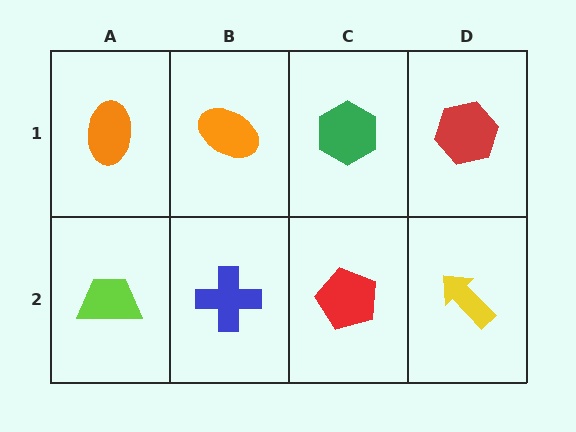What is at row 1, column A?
An orange ellipse.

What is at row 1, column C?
A green hexagon.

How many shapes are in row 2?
4 shapes.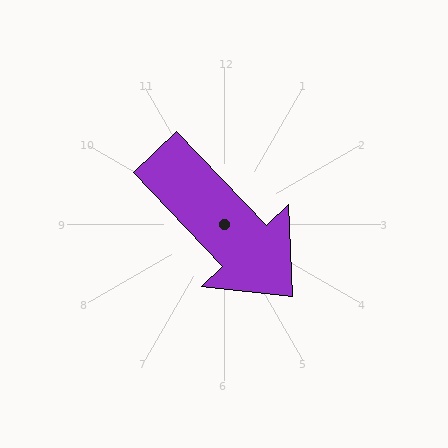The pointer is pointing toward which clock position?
Roughly 5 o'clock.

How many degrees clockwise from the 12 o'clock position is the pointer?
Approximately 136 degrees.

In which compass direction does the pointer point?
Southeast.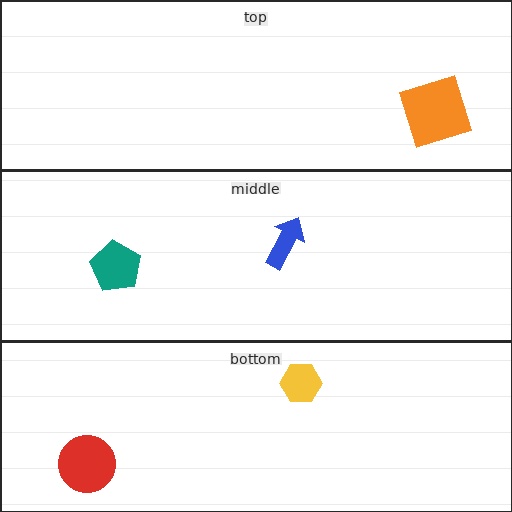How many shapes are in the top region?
1.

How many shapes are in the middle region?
2.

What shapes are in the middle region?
The blue arrow, the teal pentagon.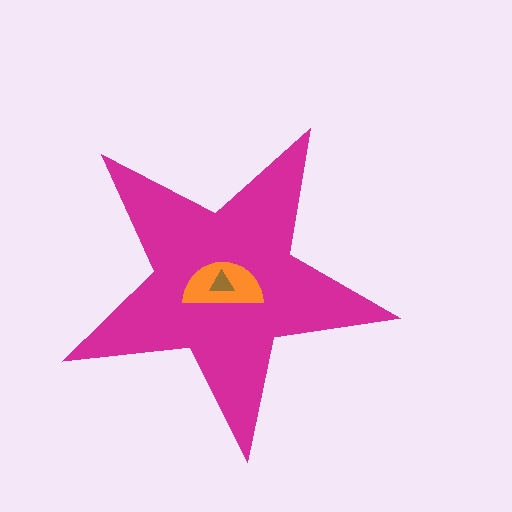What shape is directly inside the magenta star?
The orange semicircle.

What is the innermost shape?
The brown triangle.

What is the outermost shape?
The magenta star.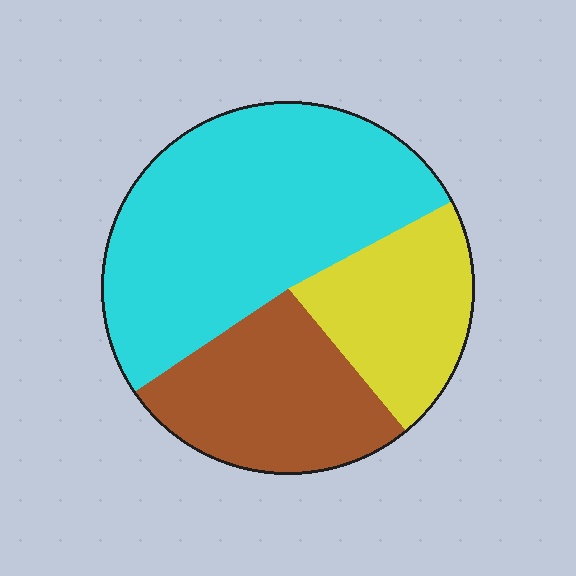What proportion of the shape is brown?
Brown covers 26% of the shape.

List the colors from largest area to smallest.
From largest to smallest: cyan, brown, yellow.